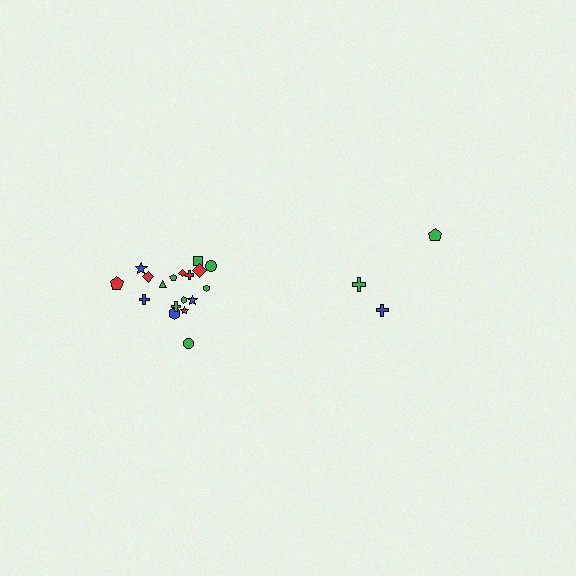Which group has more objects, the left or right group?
The left group.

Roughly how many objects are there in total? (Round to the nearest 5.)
Roughly 20 objects in total.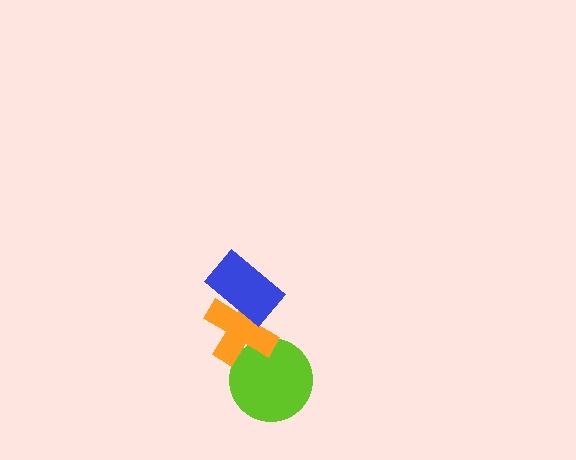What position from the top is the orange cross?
The orange cross is 2nd from the top.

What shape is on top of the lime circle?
The orange cross is on top of the lime circle.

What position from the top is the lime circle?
The lime circle is 3rd from the top.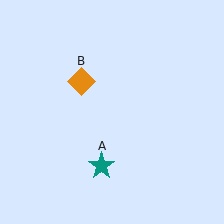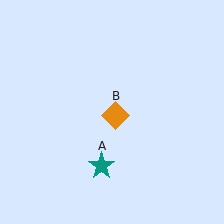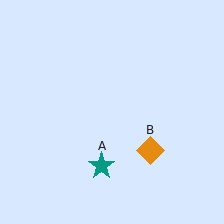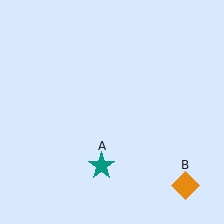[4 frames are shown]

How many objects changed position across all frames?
1 object changed position: orange diamond (object B).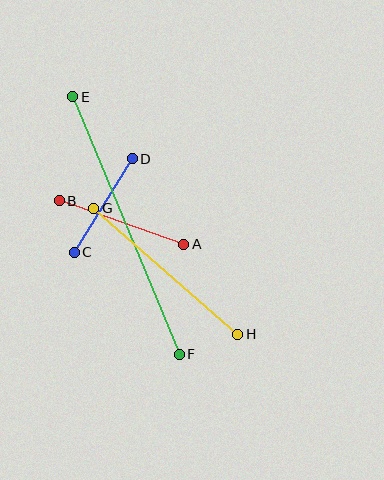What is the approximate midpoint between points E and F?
The midpoint is at approximately (126, 225) pixels.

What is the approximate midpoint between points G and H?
The midpoint is at approximately (166, 271) pixels.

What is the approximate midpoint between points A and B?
The midpoint is at approximately (121, 222) pixels.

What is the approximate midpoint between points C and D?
The midpoint is at approximately (103, 206) pixels.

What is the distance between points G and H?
The distance is approximately 191 pixels.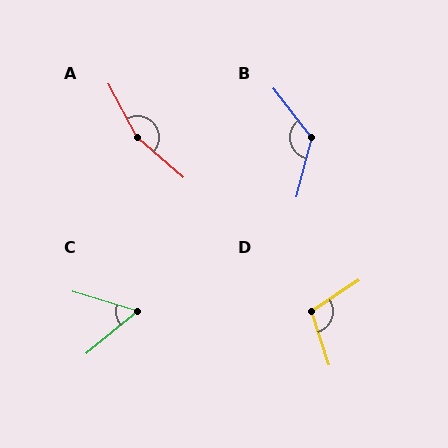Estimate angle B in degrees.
Approximately 128 degrees.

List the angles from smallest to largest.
C (56°), D (106°), B (128°), A (159°).